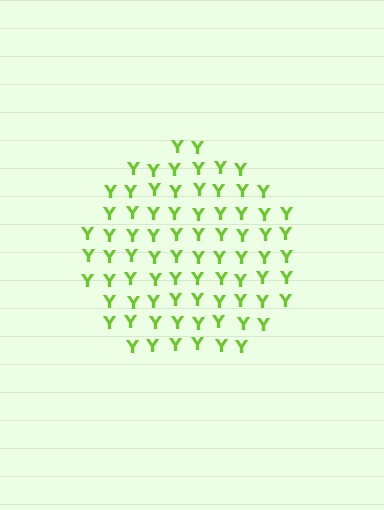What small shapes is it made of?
It is made of small letter Y's.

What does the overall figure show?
The overall figure shows a circle.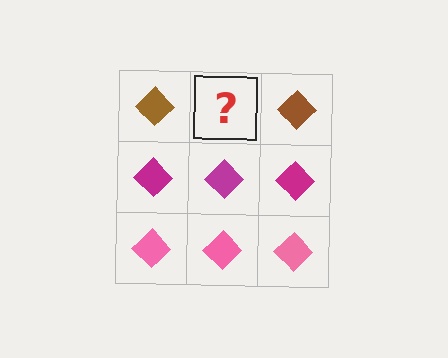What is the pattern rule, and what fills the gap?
The rule is that each row has a consistent color. The gap should be filled with a brown diamond.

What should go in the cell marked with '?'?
The missing cell should contain a brown diamond.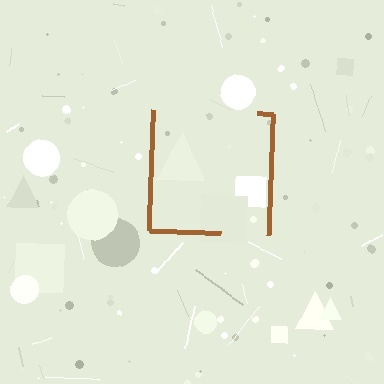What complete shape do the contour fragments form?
The contour fragments form a square.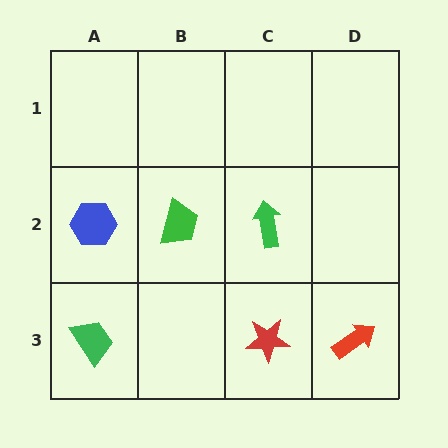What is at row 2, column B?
A green trapezoid.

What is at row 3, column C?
A red star.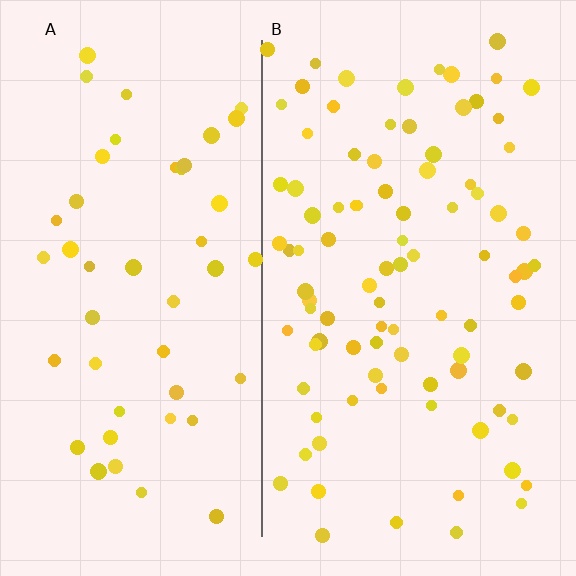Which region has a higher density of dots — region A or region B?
B (the right).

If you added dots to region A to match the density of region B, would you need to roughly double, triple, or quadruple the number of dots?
Approximately double.